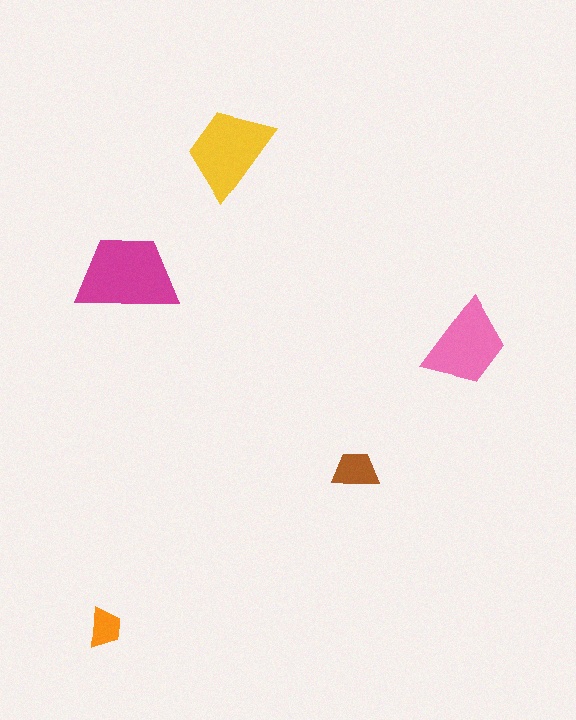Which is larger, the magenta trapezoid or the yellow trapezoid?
The magenta one.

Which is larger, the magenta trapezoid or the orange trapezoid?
The magenta one.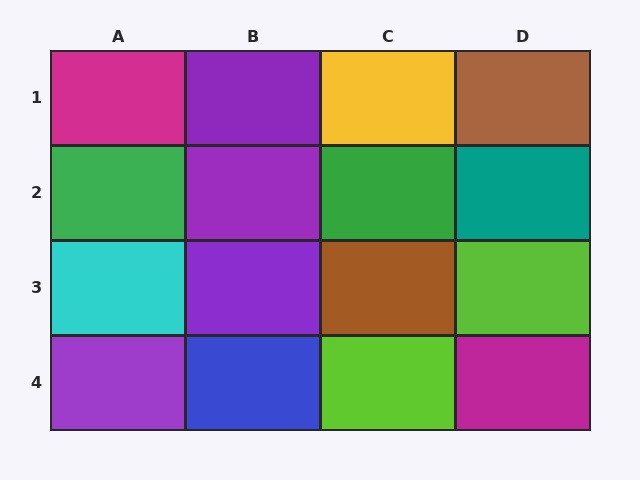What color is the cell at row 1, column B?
Purple.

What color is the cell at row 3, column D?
Lime.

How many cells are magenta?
2 cells are magenta.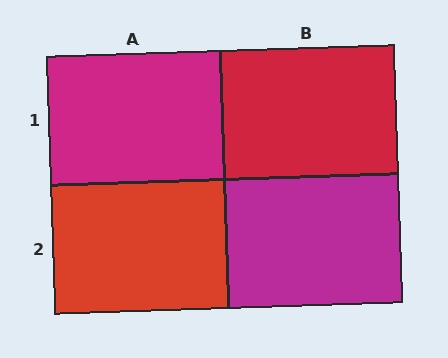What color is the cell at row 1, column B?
Red.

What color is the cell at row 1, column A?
Magenta.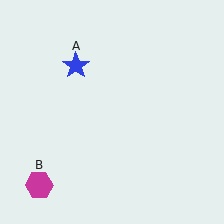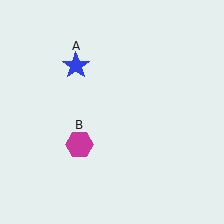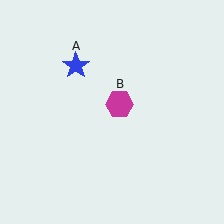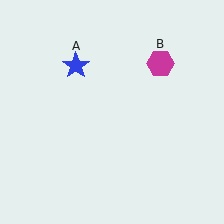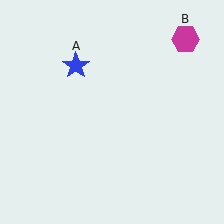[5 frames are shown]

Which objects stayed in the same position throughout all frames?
Blue star (object A) remained stationary.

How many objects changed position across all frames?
1 object changed position: magenta hexagon (object B).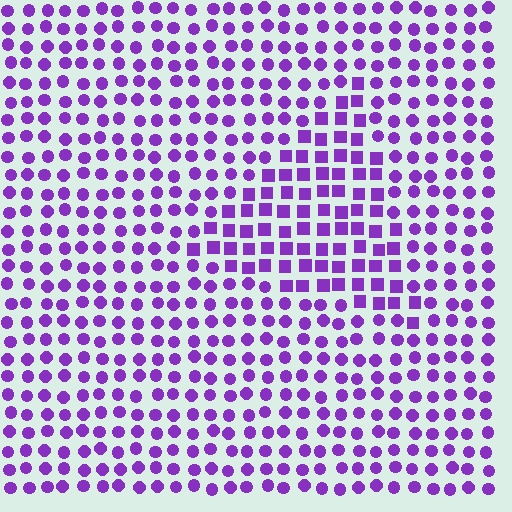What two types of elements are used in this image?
The image uses squares inside the triangle region and circles outside it.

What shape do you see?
I see a triangle.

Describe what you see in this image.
The image is filled with small purple elements arranged in a uniform grid. A triangle-shaped region contains squares, while the surrounding area contains circles. The boundary is defined purely by the change in element shape.